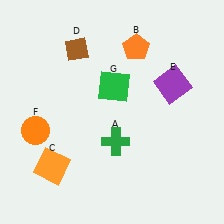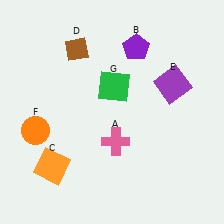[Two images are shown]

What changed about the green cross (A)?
In Image 1, A is green. In Image 2, it changed to pink.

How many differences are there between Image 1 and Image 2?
There are 2 differences between the two images.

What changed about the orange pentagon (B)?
In Image 1, B is orange. In Image 2, it changed to purple.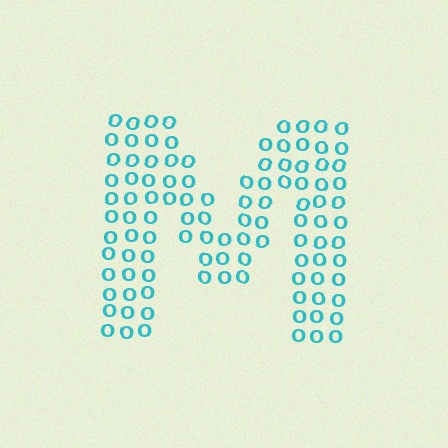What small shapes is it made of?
It is made of small letter O's.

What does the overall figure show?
The overall figure shows the letter M.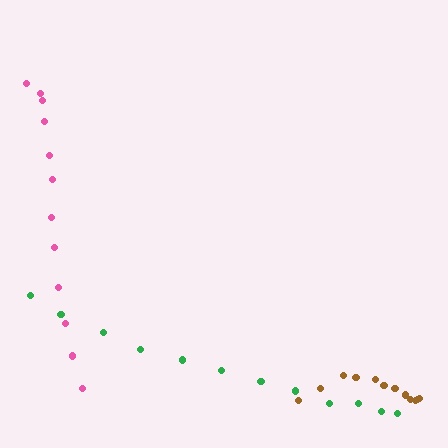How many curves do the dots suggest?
There are 3 distinct paths.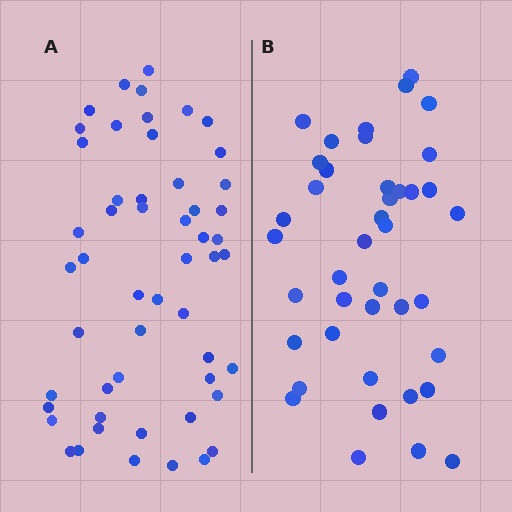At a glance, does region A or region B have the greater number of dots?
Region A (the left region) has more dots.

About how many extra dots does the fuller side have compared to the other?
Region A has roughly 12 or so more dots than region B.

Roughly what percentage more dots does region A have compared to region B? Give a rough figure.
About 30% more.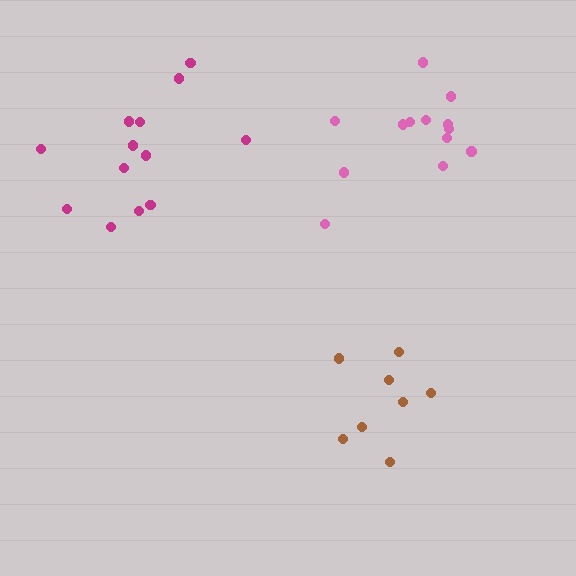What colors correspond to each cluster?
The clusters are colored: pink, brown, magenta.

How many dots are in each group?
Group 1: 13 dots, Group 2: 8 dots, Group 3: 13 dots (34 total).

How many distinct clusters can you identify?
There are 3 distinct clusters.